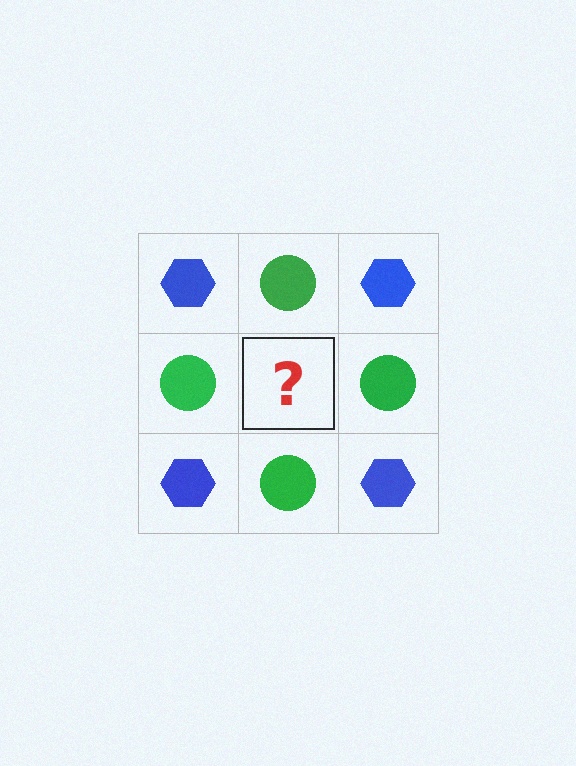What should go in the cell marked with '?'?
The missing cell should contain a blue hexagon.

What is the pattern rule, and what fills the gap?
The rule is that it alternates blue hexagon and green circle in a checkerboard pattern. The gap should be filled with a blue hexagon.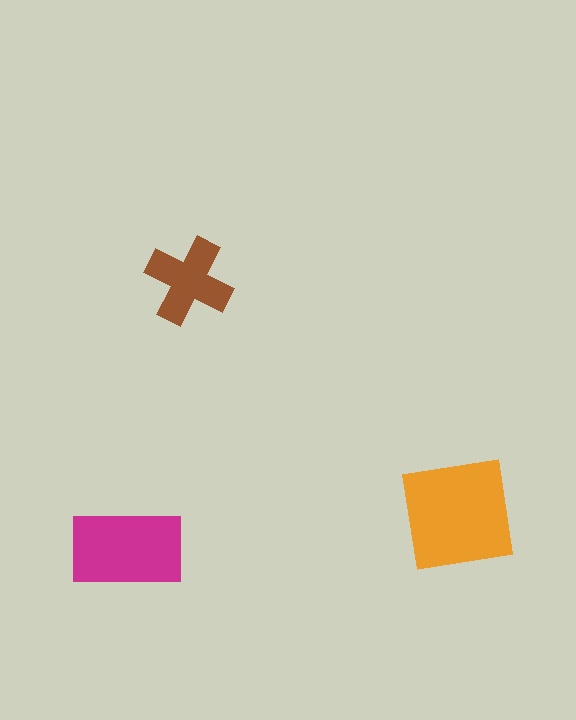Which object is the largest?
The orange square.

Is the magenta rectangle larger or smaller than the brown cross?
Larger.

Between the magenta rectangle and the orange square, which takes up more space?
The orange square.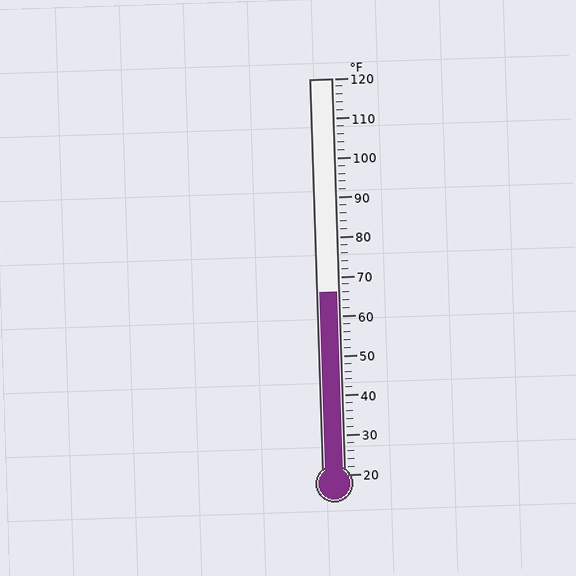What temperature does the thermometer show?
The thermometer shows approximately 66°F.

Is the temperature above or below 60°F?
The temperature is above 60°F.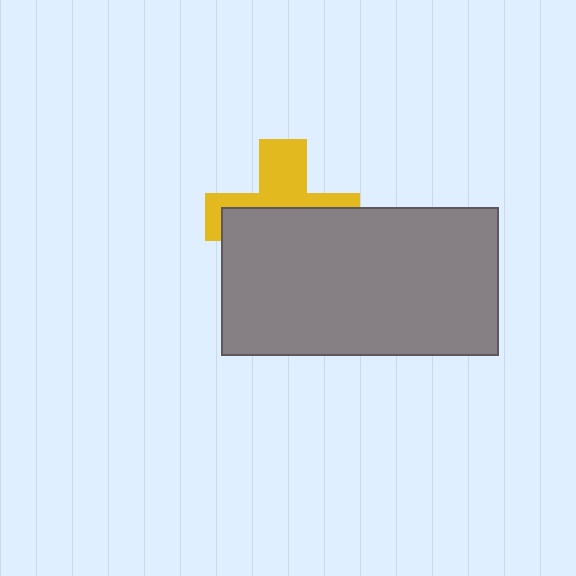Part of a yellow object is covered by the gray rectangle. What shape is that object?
It is a cross.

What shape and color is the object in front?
The object in front is a gray rectangle.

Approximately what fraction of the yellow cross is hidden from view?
Roughly 58% of the yellow cross is hidden behind the gray rectangle.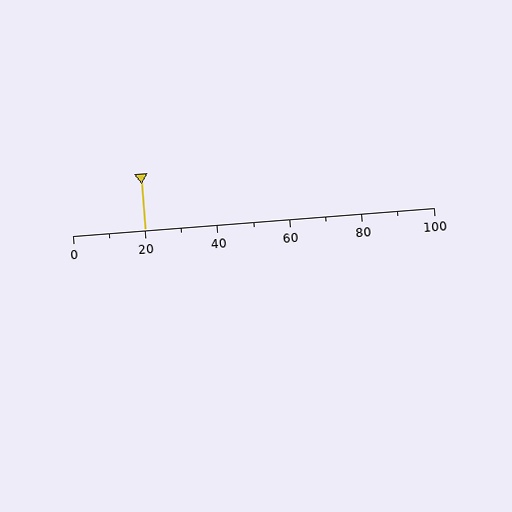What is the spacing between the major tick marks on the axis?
The major ticks are spaced 20 apart.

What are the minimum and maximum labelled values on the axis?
The axis runs from 0 to 100.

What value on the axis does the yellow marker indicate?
The marker indicates approximately 20.